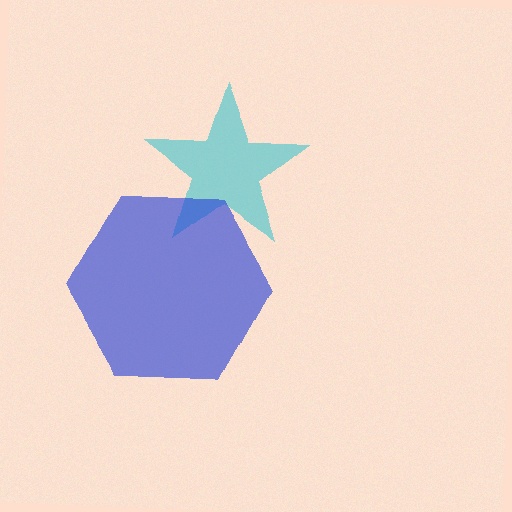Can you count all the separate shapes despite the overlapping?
Yes, there are 2 separate shapes.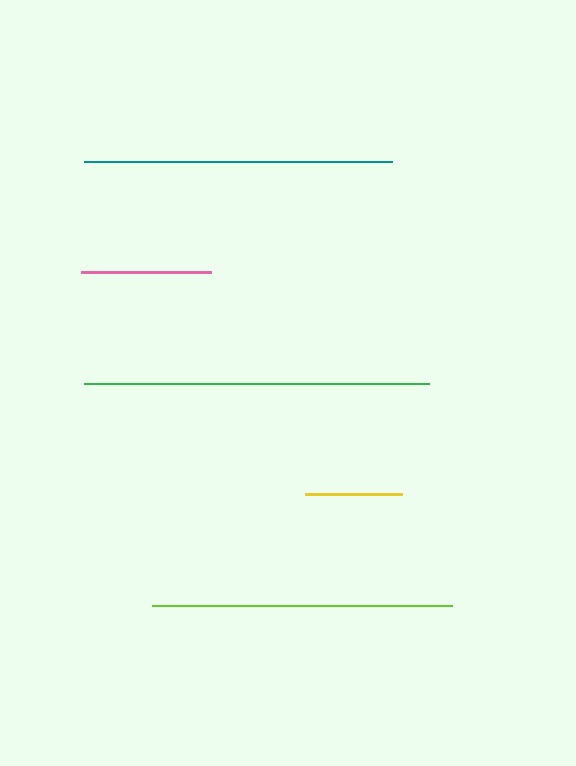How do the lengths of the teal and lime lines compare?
The teal and lime lines are approximately the same length.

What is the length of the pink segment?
The pink segment is approximately 130 pixels long.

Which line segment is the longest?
The green line is the longest at approximately 345 pixels.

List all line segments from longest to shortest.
From longest to shortest: green, teal, lime, pink, yellow.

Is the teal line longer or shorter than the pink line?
The teal line is longer than the pink line.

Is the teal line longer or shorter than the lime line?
The teal line is longer than the lime line.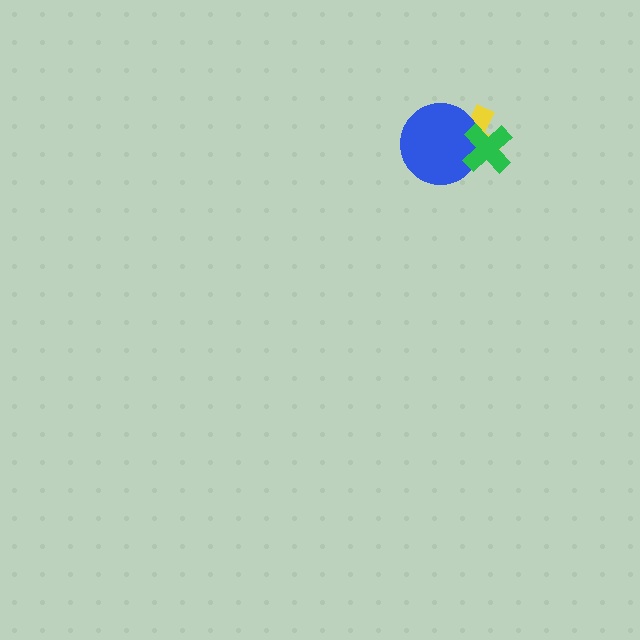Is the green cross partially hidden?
No, no other shape covers it.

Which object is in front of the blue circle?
The green cross is in front of the blue circle.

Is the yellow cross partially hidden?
Yes, it is partially covered by another shape.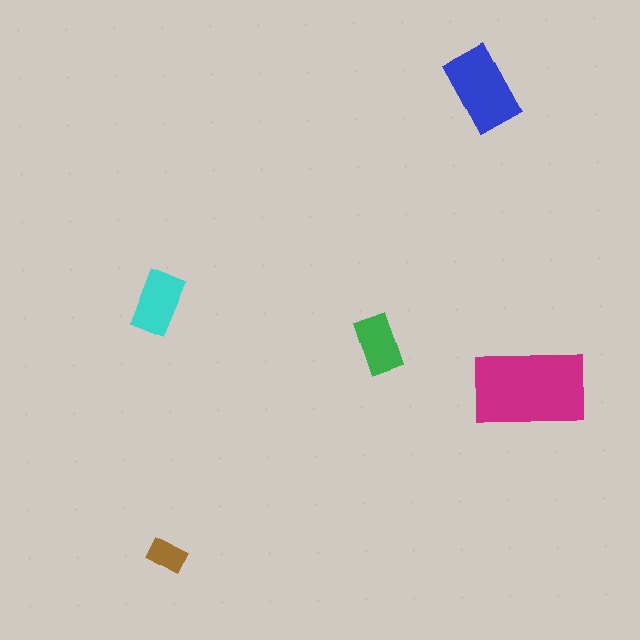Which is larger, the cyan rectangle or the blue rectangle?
The blue one.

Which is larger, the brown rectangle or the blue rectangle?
The blue one.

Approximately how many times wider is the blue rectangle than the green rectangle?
About 1.5 times wider.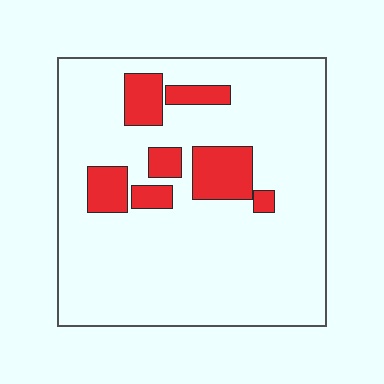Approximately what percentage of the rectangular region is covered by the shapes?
Approximately 15%.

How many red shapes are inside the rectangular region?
7.